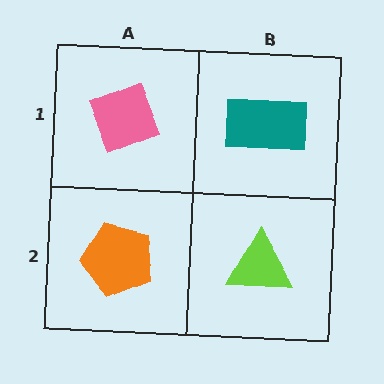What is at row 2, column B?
A lime triangle.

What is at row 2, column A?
An orange pentagon.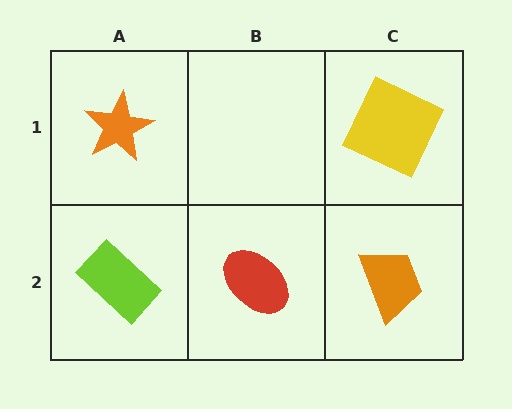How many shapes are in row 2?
3 shapes.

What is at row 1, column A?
An orange star.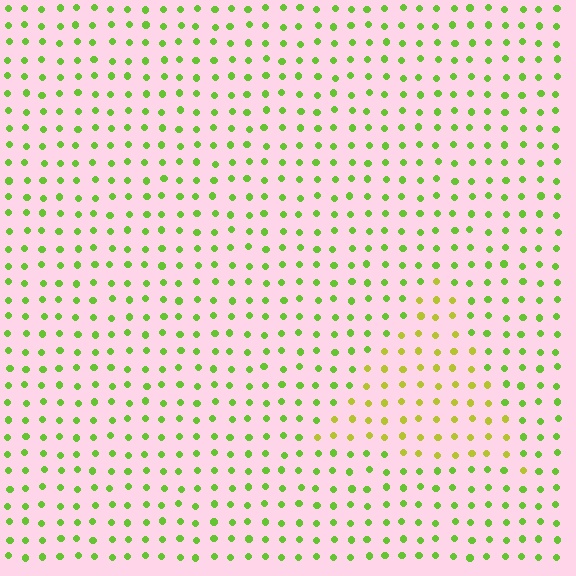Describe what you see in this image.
The image is filled with small lime elements in a uniform arrangement. A triangle-shaped region is visible where the elements are tinted to a slightly different hue, forming a subtle color boundary.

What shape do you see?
I see a triangle.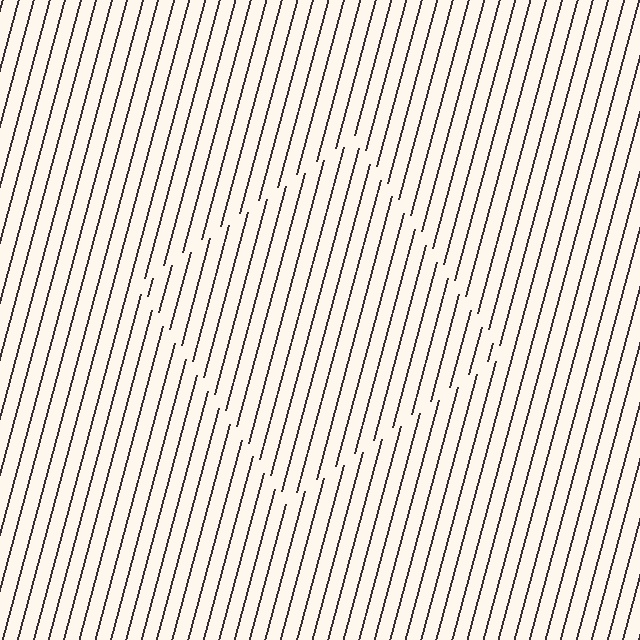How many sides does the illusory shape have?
4 sides — the line-ends trace a square.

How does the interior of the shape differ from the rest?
The interior of the shape contains the same grating, shifted by half a period — the contour is defined by the phase discontinuity where line-ends from the inner and outer gratings abut.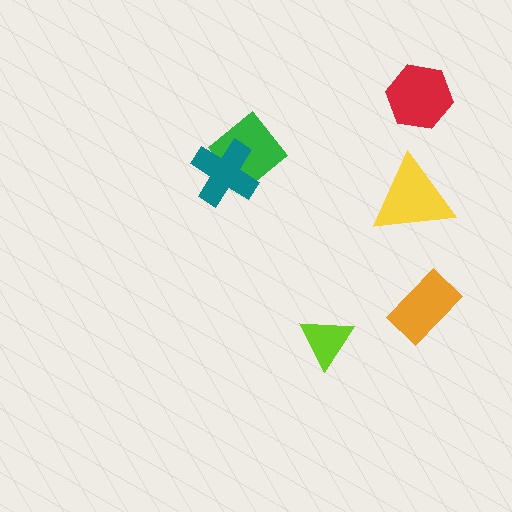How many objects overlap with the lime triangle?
0 objects overlap with the lime triangle.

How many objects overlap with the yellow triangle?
0 objects overlap with the yellow triangle.